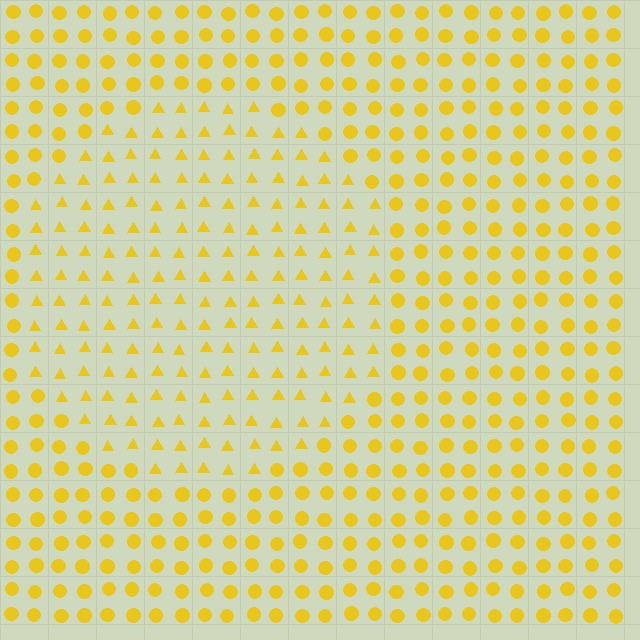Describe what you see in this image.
The image is filled with small yellow elements arranged in a uniform grid. A circle-shaped region contains triangles, while the surrounding area contains circles. The boundary is defined purely by the change in element shape.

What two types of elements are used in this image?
The image uses triangles inside the circle region and circles outside it.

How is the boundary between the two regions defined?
The boundary is defined by a change in element shape: triangles inside vs. circles outside. All elements share the same color and spacing.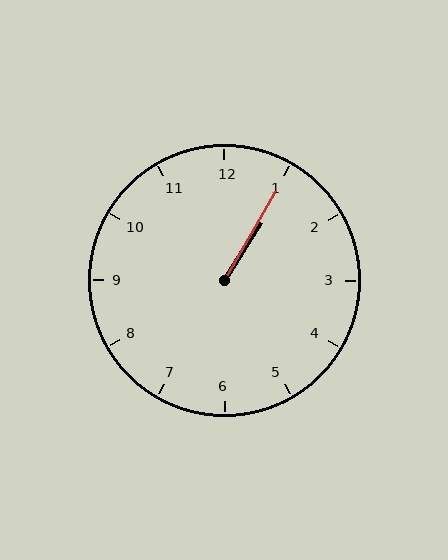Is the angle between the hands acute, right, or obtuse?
It is acute.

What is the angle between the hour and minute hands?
Approximately 2 degrees.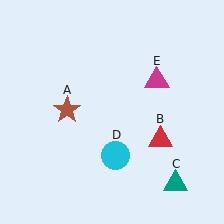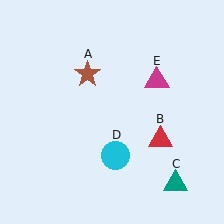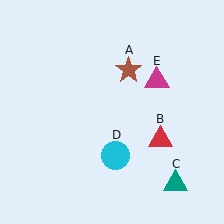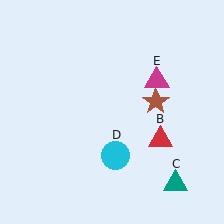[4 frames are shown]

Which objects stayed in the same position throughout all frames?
Red triangle (object B) and teal triangle (object C) and cyan circle (object D) and magenta triangle (object E) remained stationary.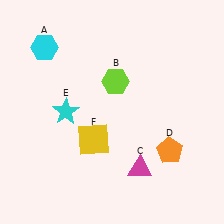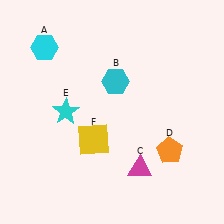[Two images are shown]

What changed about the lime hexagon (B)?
In Image 1, B is lime. In Image 2, it changed to cyan.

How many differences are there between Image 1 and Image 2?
There is 1 difference between the two images.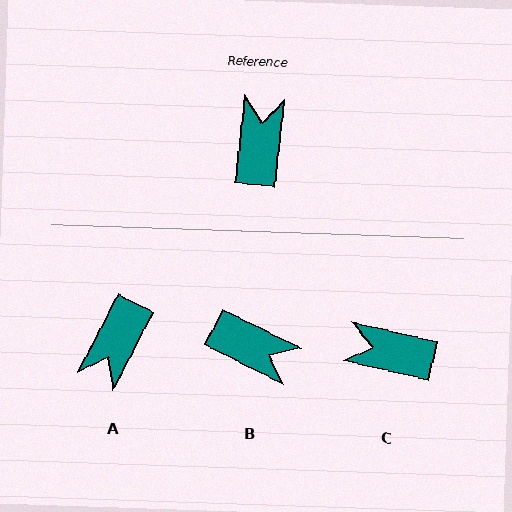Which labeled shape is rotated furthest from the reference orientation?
A, about 159 degrees away.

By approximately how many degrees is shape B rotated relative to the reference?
Approximately 110 degrees clockwise.